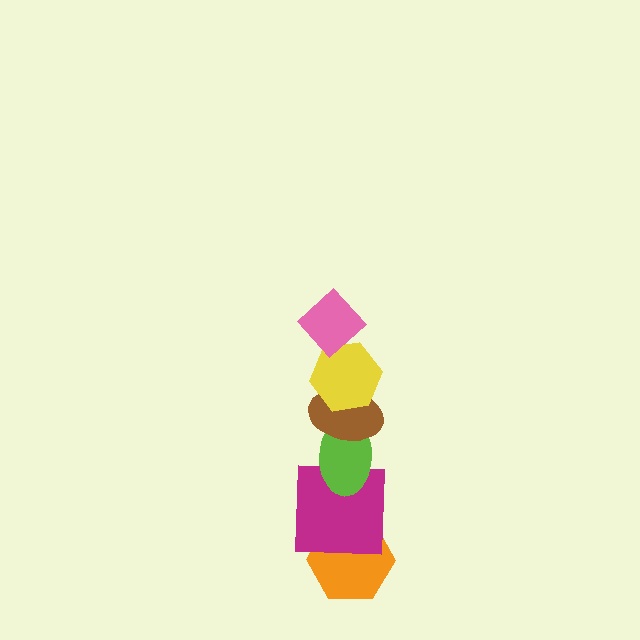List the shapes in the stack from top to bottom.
From top to bottom: the pink diamond, the yellow hexagon, the brown ellipse, the lime ellipse, the magenta square, the orange hexagon.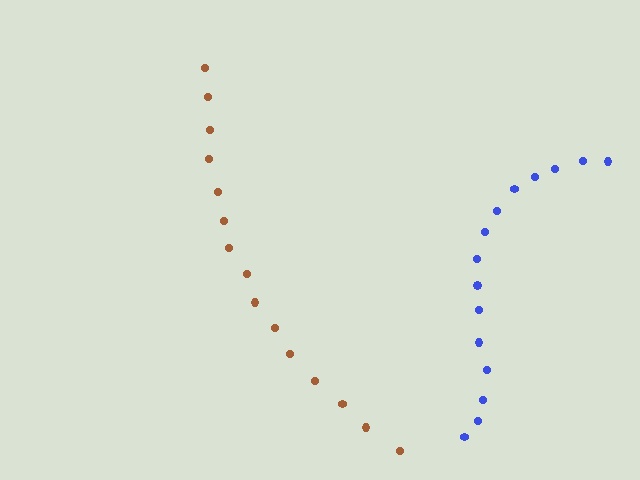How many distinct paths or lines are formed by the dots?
There are 2 distinct paths.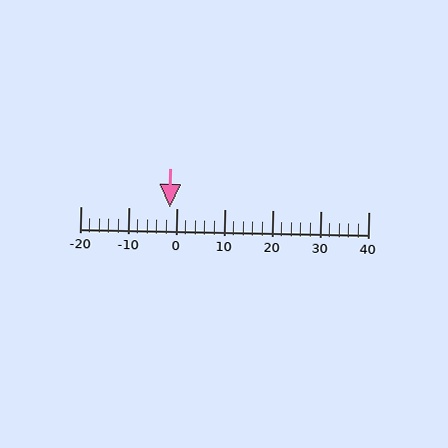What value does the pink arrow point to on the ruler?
The pink arrow points to approximately -1.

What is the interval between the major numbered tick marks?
The major tick marks are spaced 10 units apart.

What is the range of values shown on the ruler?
The ruler shows values from -20 to 40.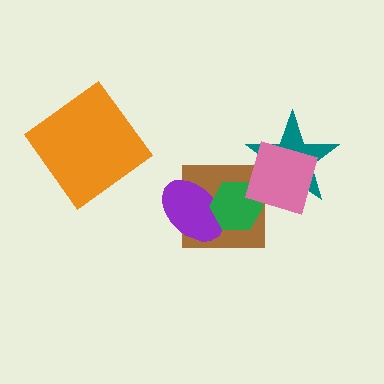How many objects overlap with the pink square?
1 object overlaps with the pink square.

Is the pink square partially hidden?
No, no other shape covers it.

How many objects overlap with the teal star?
1 object overlaps with the teal star.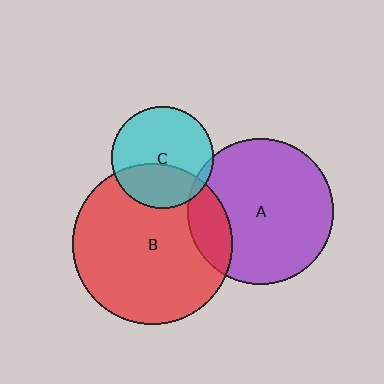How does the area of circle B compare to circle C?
Approximately 2.5 times.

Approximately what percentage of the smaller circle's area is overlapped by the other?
Approximately 15%.